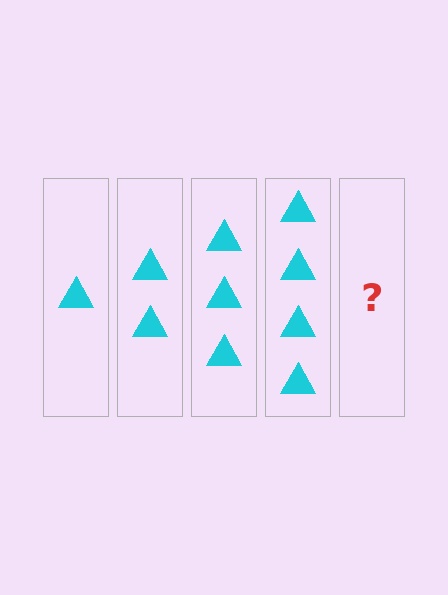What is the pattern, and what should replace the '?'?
The pattern is that each step adds one more triangle. The '?' should be 5 triangles.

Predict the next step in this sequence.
The next step is 5 triangles.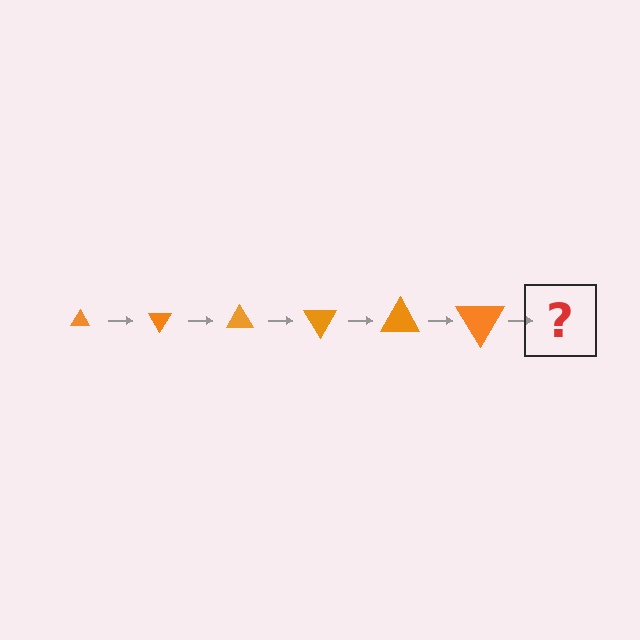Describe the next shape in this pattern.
It should be a triangle, larger than the previous one and rotated 360 degrees from the start.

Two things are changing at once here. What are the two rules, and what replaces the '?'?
The two rules are that the triangle grows larger each step and it rotates 60 degrees each step. The '?' should be a triangle, larger than the previous one and rotated 360 degrees from the start.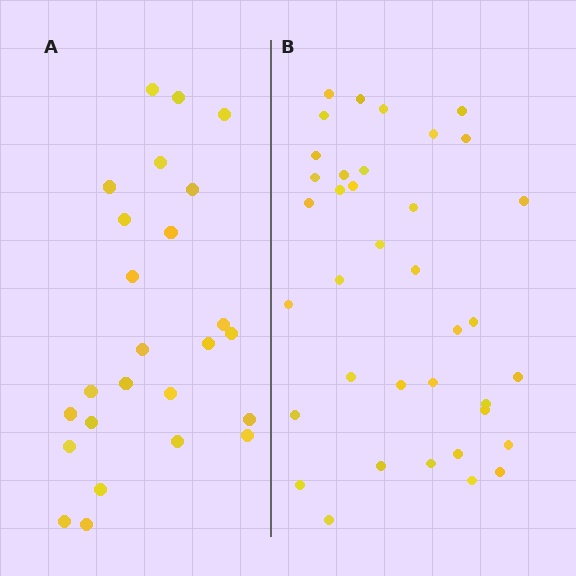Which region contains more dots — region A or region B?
Region B (the right region) has more dots.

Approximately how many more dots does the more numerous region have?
Region B has roughly 12 or so more dots than region A.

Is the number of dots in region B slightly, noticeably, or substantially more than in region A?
Region B has substantially more. The ratio is roughly 1.5 to 1.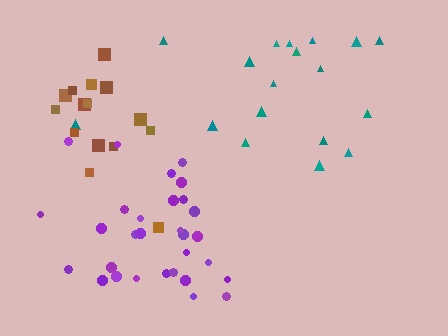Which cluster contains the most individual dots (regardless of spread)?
Purple (31).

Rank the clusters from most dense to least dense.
purple, brown, teal.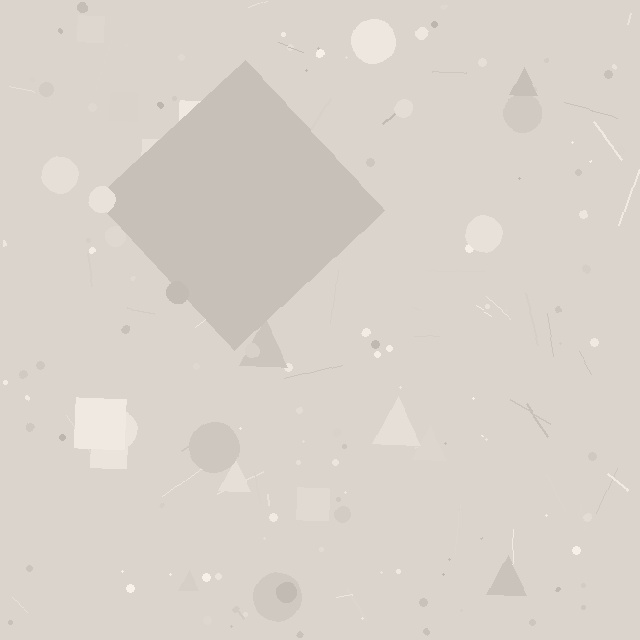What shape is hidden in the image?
A diamond is hidden in the image.